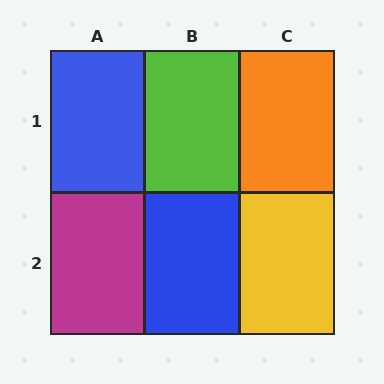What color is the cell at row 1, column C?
Orange.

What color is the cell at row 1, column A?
Blue.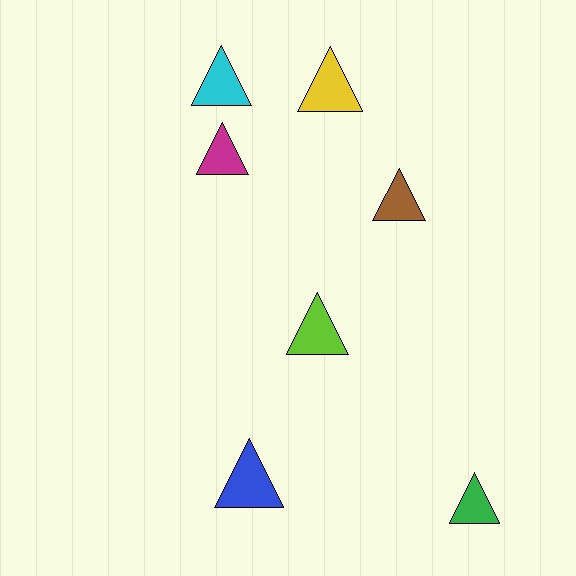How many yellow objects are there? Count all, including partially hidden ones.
There is 1 yellow object.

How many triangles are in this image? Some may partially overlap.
There are 7 triangles.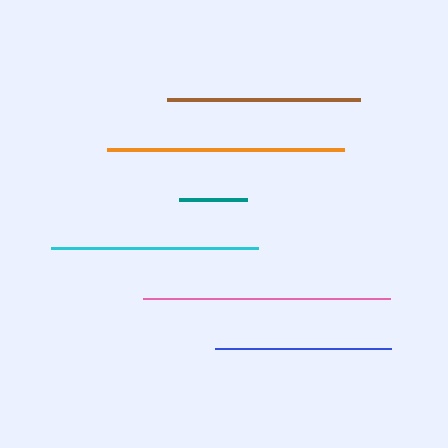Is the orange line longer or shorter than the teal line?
The orange line is longer than the teal line.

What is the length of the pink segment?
The pink segment is approximately 246 pixels long.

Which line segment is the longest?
The pink line is the longest at approximately 246 pixels.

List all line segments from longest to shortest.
From longest to shortest: pink, orange, cyan, brown, blue, teal.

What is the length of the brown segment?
The brown segment is approximately 193 pixels long.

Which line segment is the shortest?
The teal line is the shortest at approximately 67 pixels.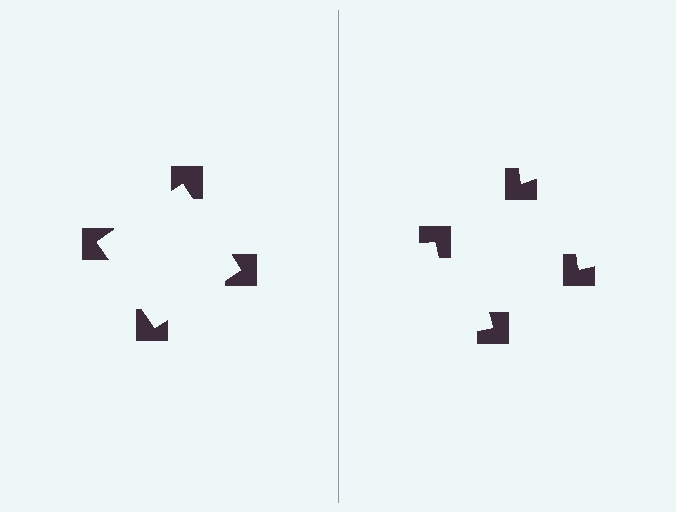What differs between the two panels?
The notched squares are positioned identically on both sides; only the wedge orientations differ. On the left they align to a square; on the right they are misaligned.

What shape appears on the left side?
An illusory square.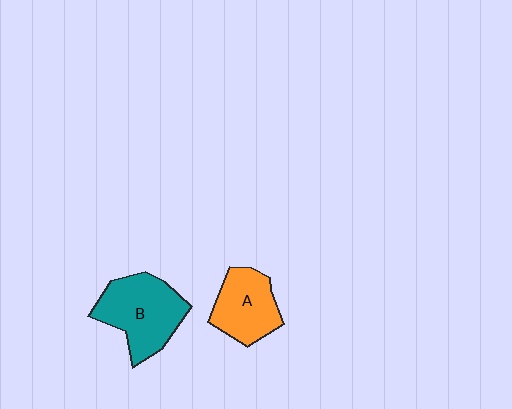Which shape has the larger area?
Shape B (teal).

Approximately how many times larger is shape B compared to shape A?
Approximately 1.3 times.